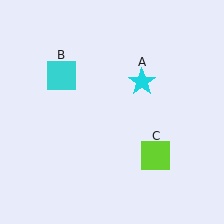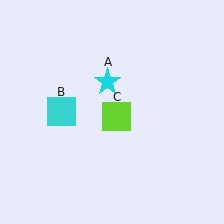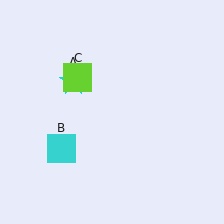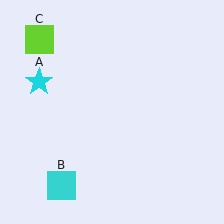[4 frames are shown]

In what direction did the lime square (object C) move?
The lime square (object C) moved up and to the left.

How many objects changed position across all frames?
3 objects changed position: cyan star (object A), cyan square (object B), lime square (object C).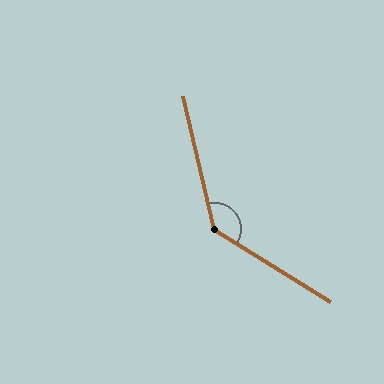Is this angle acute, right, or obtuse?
It is obtuse.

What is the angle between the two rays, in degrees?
Approximately 135 degrees.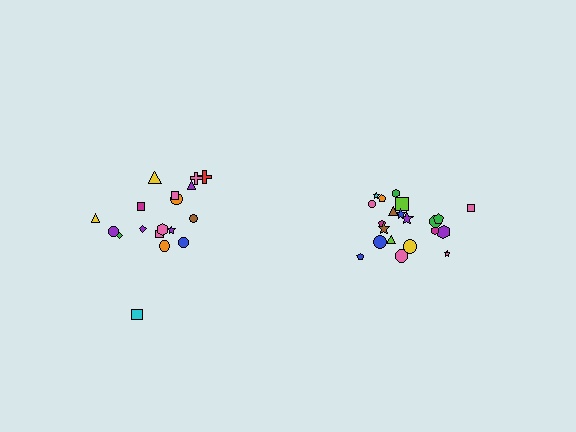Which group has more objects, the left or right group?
The right group.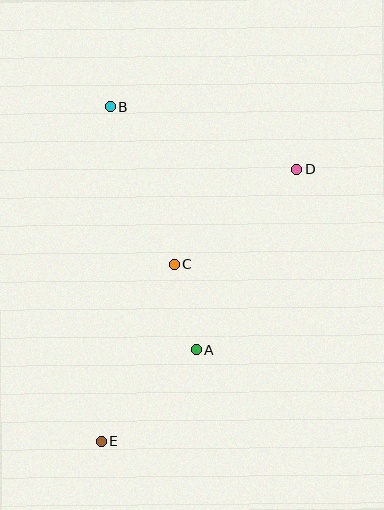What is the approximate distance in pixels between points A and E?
The distance between A and E is approximately 132 pixels.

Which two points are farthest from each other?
Points D and E are farthest from each other.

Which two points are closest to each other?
Points A and C are closest to each other.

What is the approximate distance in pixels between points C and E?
The distance between C and E is approximately 191 pixels.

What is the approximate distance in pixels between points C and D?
The distance between C and D is approximately 155 pixels.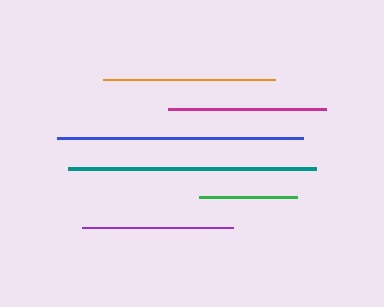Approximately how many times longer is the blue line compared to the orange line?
The blue line is approximately 1.4 times the length of the orange line.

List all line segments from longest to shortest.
From longest to shortest: teal, blue, orange, magenta, purple, green.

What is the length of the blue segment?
The blue segment is approximately 246 pixels long.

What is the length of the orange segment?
The orange segment is approximately 172 pixels long.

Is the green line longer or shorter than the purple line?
The purple line is longer than the green line.